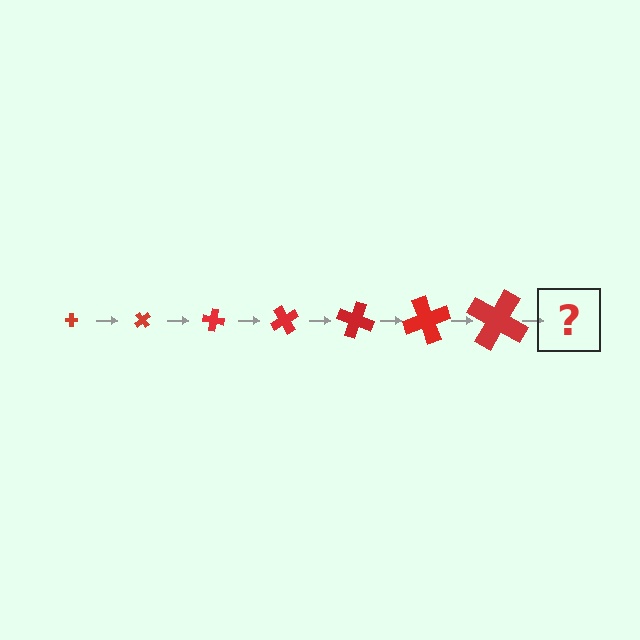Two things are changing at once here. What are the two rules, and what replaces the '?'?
The two rules are that the cross grows larger each step and it rotates 50 degrees each step. The '?' should be a cross, larger than the previous one and rotated 350 degrees from the start.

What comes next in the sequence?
The next element should be a cross, larger than the previous one and rotated 350 degrees from the start.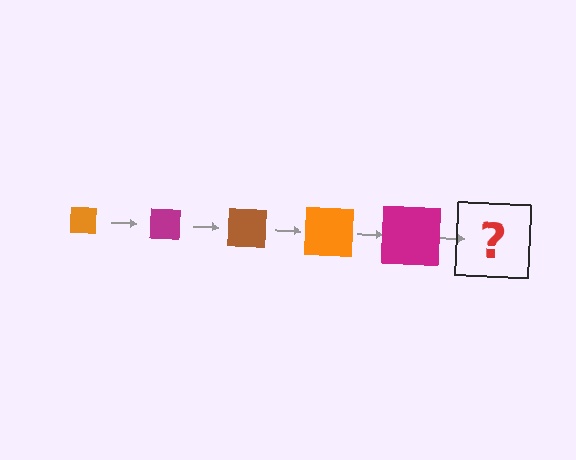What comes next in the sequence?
The next element should be a brown square, larger than the previous one.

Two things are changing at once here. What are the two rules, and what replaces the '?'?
The two rules are that the square grows larger each step and the color cycles through orange, magenta, and brown. The '?' should be a brown square, larger than the previous one.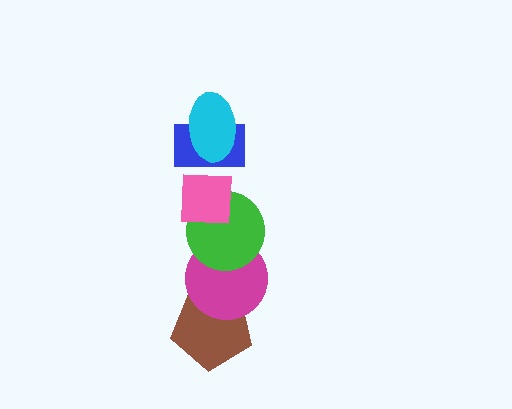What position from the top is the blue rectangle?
The blue rectangle is 2nd from the top.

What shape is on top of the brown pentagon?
The magenta circle is on top of the brown pentagon.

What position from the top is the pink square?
The pink square is 3rd from the top.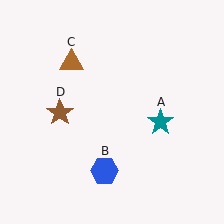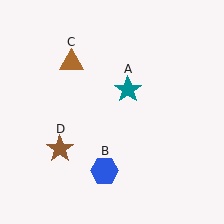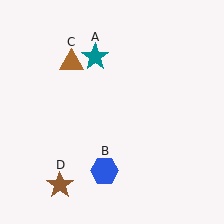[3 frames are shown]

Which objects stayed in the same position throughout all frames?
Blue hexagon (object B) and brown triangle (object C) remained stationary.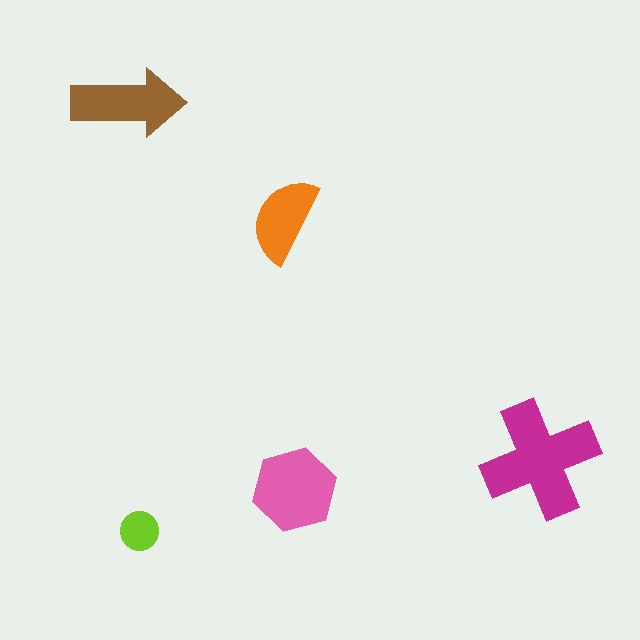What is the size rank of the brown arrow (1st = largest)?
3rd.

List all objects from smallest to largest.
The lime circle, the orange semicircle, the brown arrow, the pink hexagon, the magenta cross.